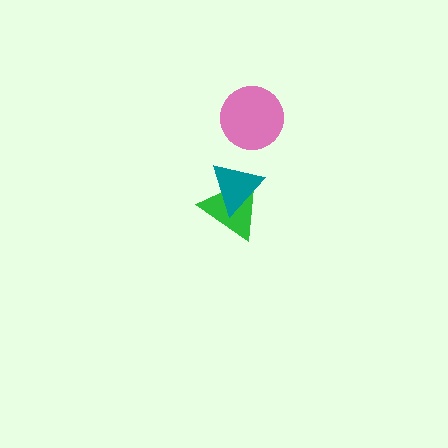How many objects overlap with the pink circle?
0 objects overlap with the pink circle.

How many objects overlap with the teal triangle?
1 object overlaps with the teal triangle.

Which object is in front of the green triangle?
The teal triangle is in front of the green triangle.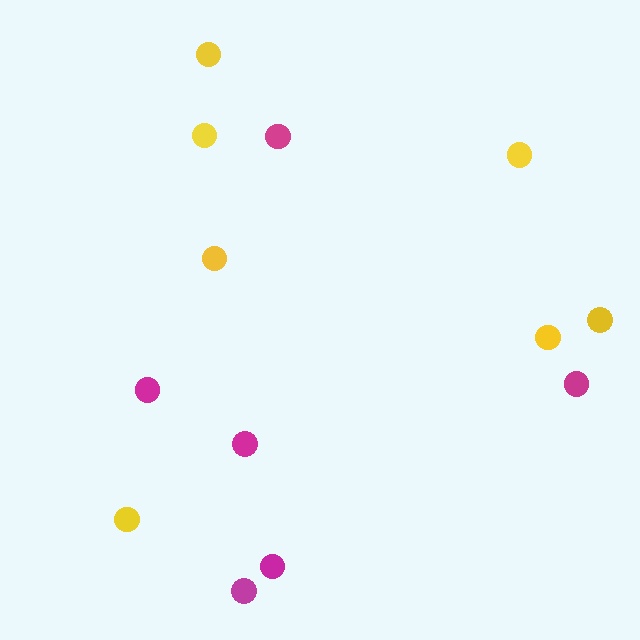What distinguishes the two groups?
There are 2 groups: one group of yellow circles (7) and one group of magenta circles (6).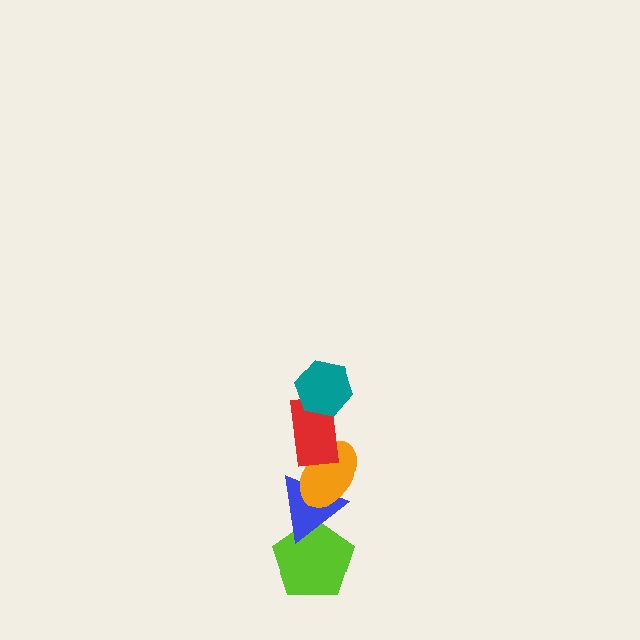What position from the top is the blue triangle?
The blue triangle is 4th from the top.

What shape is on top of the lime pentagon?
The blue triangle is on top of the lime pentagon.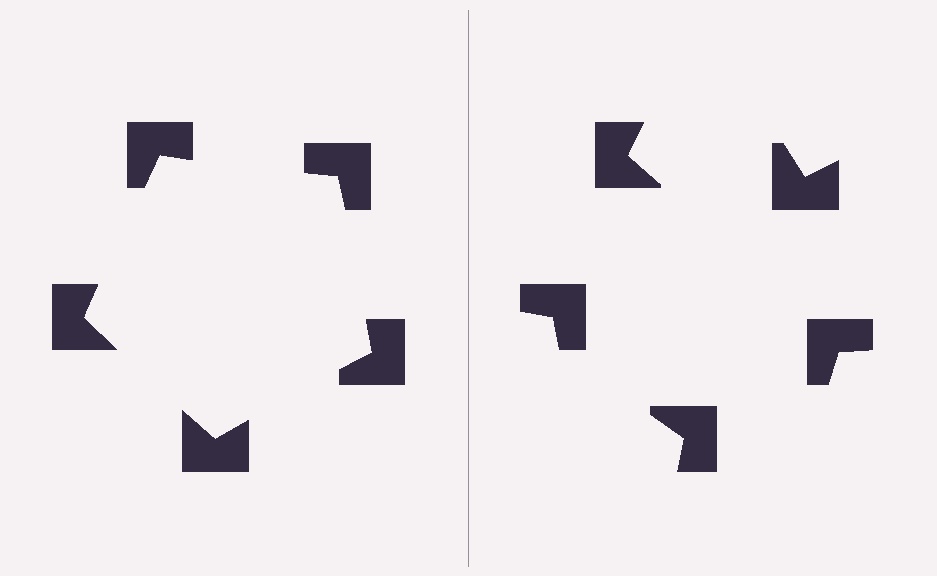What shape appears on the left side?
An illusory pentagon.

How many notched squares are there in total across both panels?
10 — 5 on each side.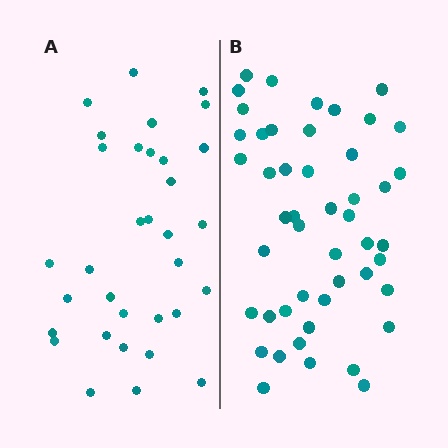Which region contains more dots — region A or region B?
Region B (the right region) has more dots.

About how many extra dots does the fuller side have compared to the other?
Region B has approximately 15 more dots than region A.